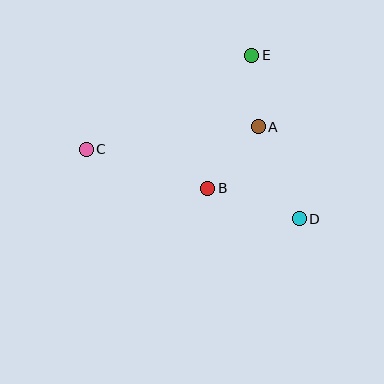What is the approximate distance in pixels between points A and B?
The distance between A and B is approximately 80 pixels.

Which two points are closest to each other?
Points A and E are closest to each other.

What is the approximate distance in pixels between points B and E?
The distance between B and E is approximately 140 pixels.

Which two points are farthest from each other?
Points C and D are farthest from each other.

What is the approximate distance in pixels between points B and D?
The distance between B and D is approximately 97 pixels.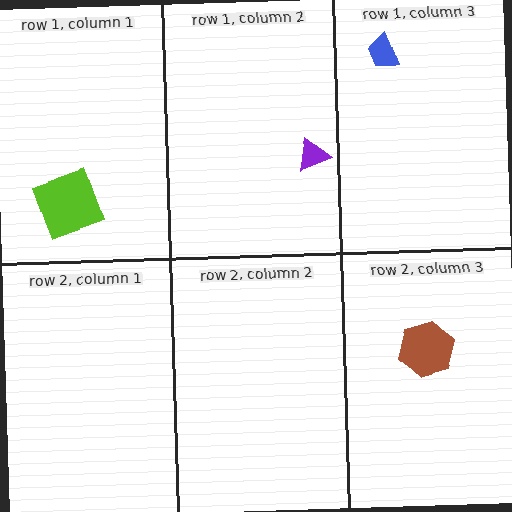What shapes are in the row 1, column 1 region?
The lime square.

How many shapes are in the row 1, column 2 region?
1.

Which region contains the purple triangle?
The row 1, column 2 region.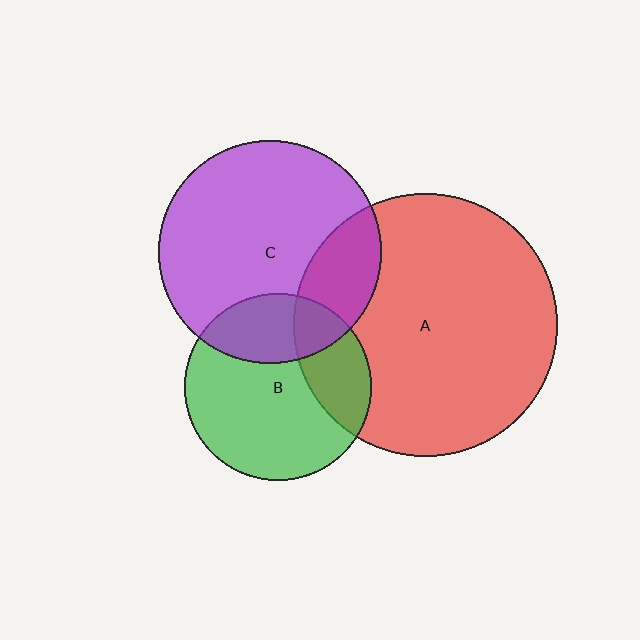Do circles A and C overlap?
Yes.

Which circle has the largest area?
Circle A (red).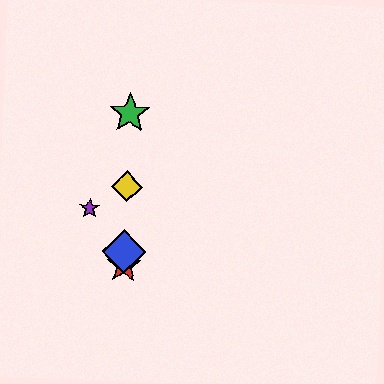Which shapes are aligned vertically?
The red star, the blue diamond, the green star, the yellow diamond are aligned vertically.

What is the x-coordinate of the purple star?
The purple star is at x≈90.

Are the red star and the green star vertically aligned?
Yes, both are at x≈124.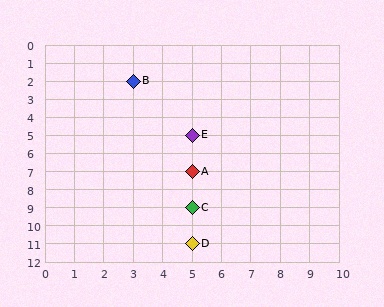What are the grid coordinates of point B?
Point B is at grid coordinates (3, 2).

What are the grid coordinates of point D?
Point D is at grid coordinates (5, 11).